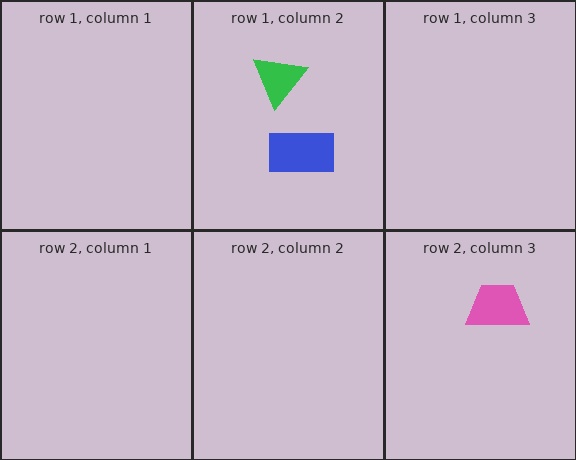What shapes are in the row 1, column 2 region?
The green triangle, the blue rectangle.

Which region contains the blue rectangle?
The row 1, column 2 region.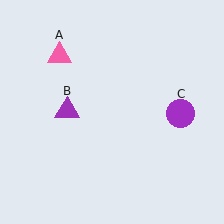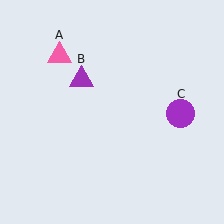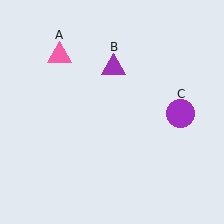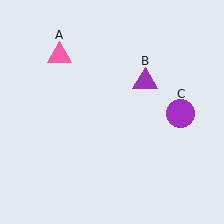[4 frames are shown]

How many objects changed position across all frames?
1 object changed position: purple triangle (object B).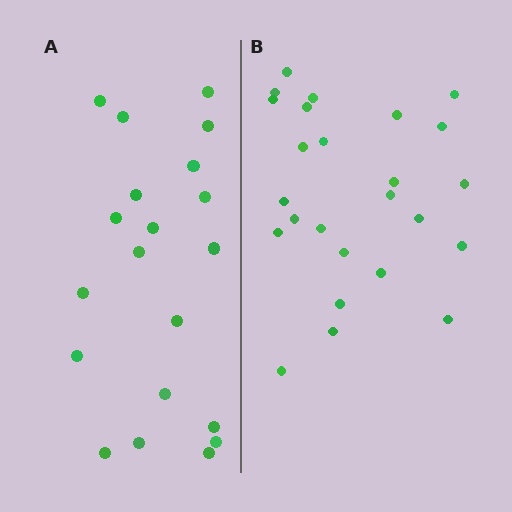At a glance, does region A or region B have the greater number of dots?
Region B (the right region) has more dots.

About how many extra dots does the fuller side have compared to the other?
Region B has about 5 more dots than region A.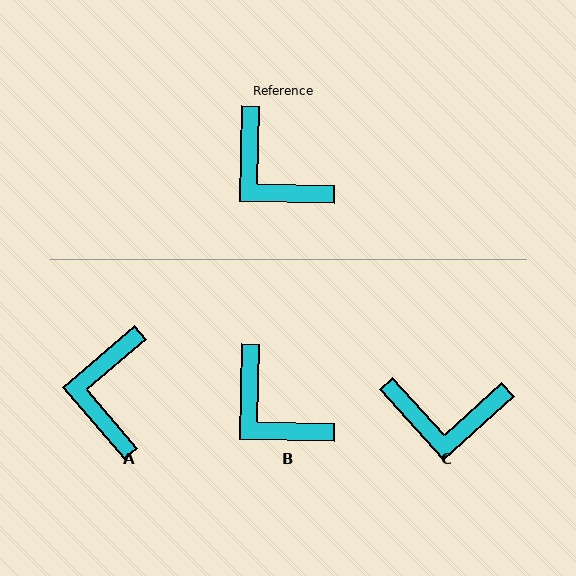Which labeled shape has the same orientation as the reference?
B.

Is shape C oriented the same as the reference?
No, it is off by about 44 degrees.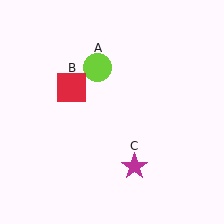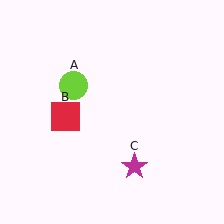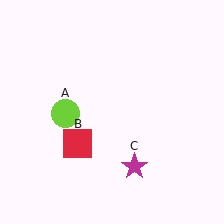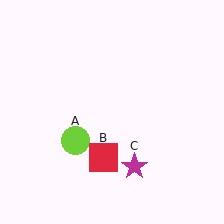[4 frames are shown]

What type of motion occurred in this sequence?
The lime circle (object A), red square (object B) rotated counterclockwise around the center of the scene.